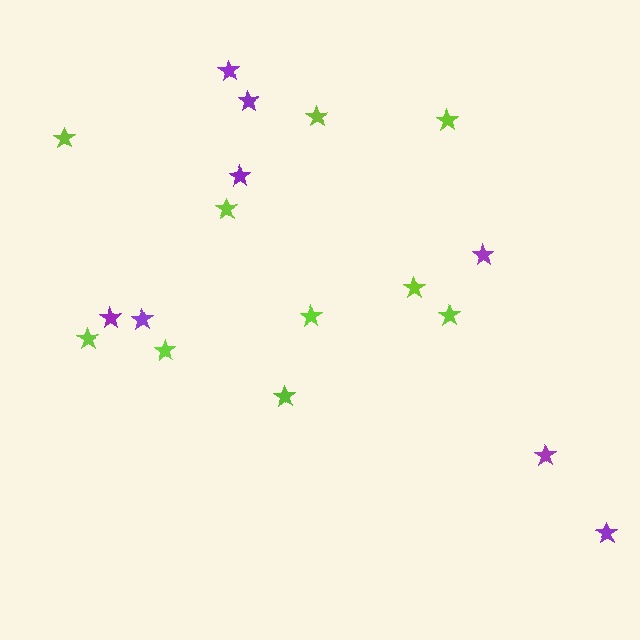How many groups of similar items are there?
There are 2 groups: one group of purple stars (8) and one group of lime stars (10).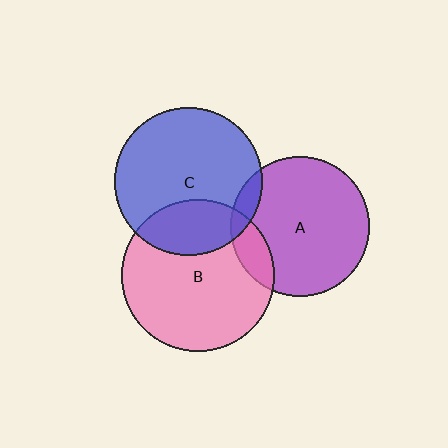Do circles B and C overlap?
Yes.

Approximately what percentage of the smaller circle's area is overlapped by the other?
Approximately 25%.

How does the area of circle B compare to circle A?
Approximately 1.2 times.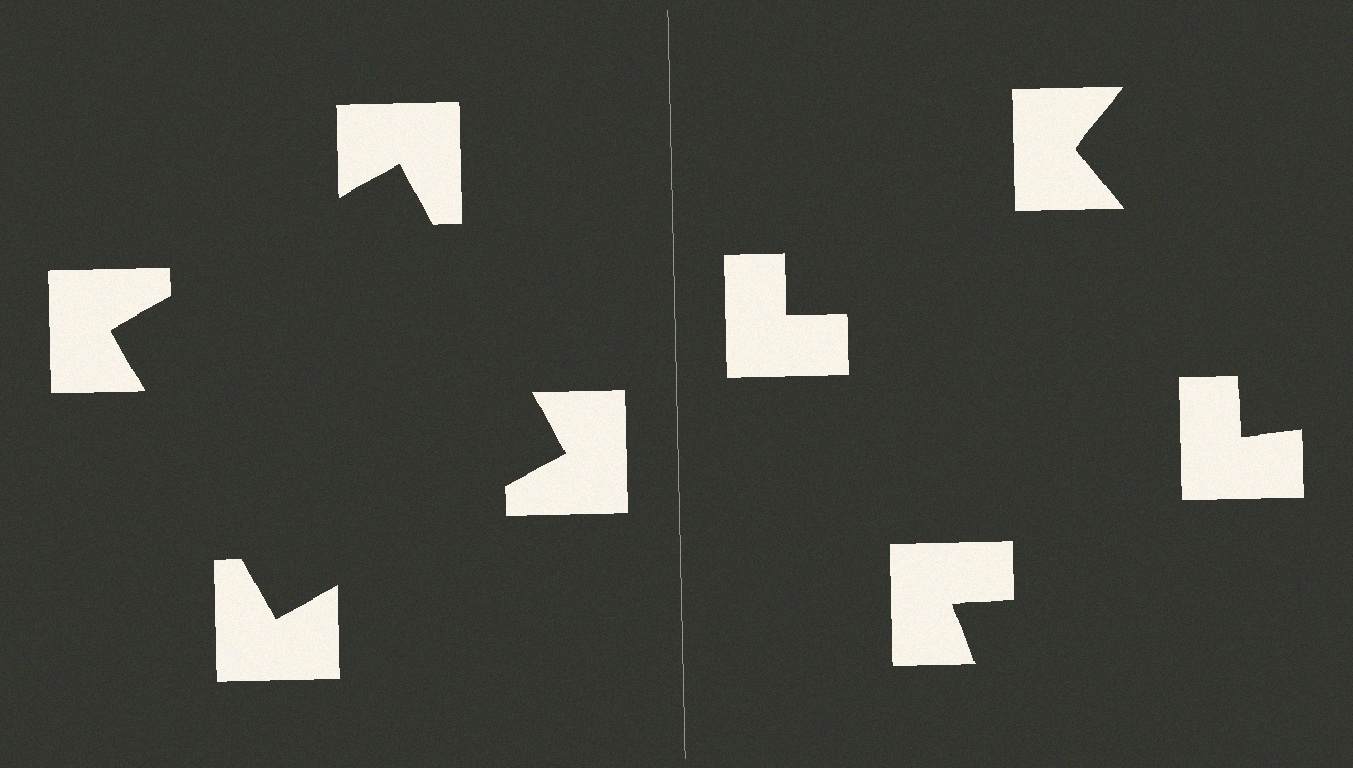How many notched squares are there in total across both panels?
8 — 4 on each side.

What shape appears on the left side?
An illusory square.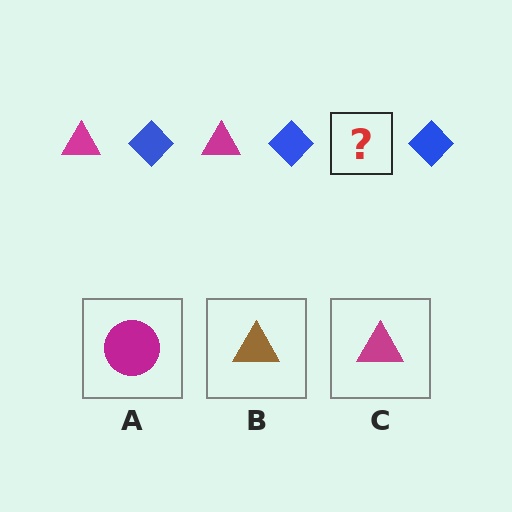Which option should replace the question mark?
Option C.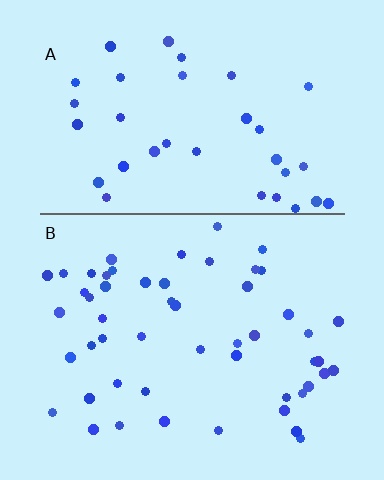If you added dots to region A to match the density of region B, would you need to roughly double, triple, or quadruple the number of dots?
Approximately double.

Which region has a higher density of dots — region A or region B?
B (the bottom).